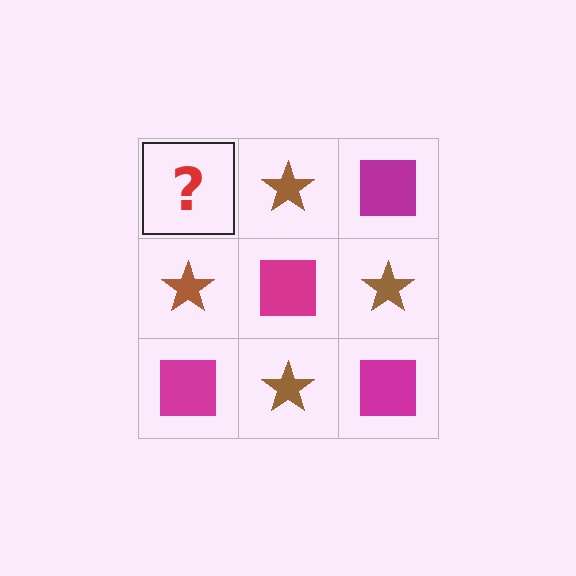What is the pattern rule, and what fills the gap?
The rule is that it alternates magenta square and brown star in a checkerboard pattern. The gap should be filled with a magenta square.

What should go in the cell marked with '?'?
The missing cell should contain a magenta square.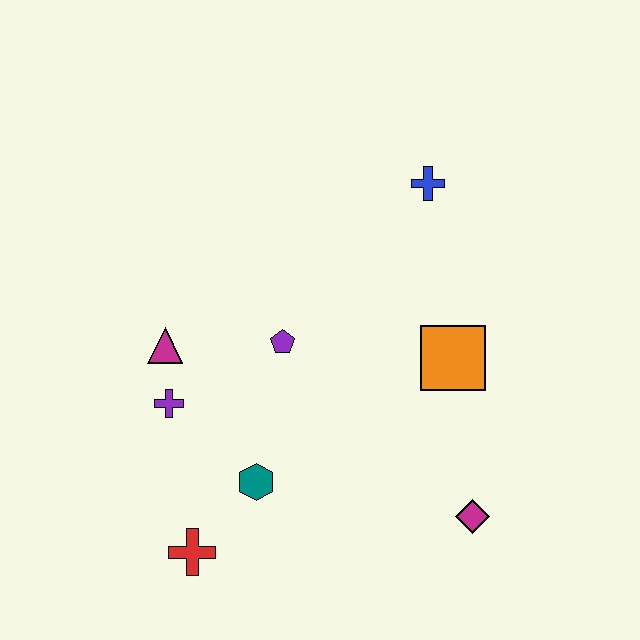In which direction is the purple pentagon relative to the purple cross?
The purple pentagon is to the right of the purple cross.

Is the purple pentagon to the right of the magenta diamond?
No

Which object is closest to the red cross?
The teal hexagon is closest to the red cross.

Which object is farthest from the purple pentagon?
The magenta diamond is farthest from the purple pentagon.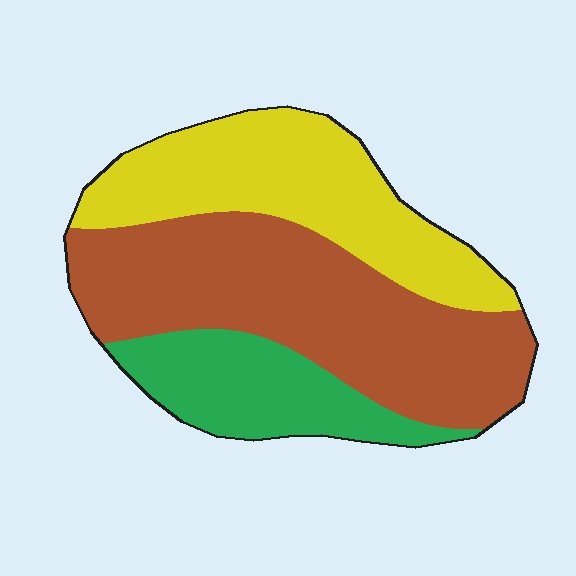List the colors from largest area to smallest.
From largest to smallest: brown, yellow, green.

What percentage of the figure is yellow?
Yellow covers 33% of the figure.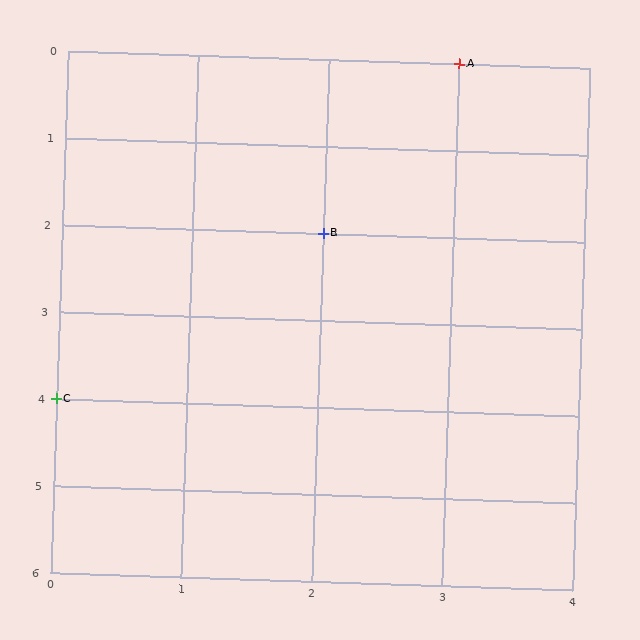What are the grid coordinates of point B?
Point B is at grid coordinates (2, 2).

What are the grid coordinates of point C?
Point C is at grid coordinates (0, 4).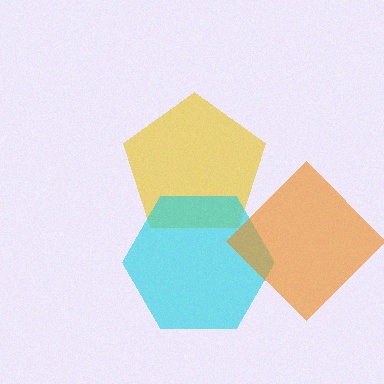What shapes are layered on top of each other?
The layered shapes are: a yellow pentagon, a cyan hexagon, an orange diamond.